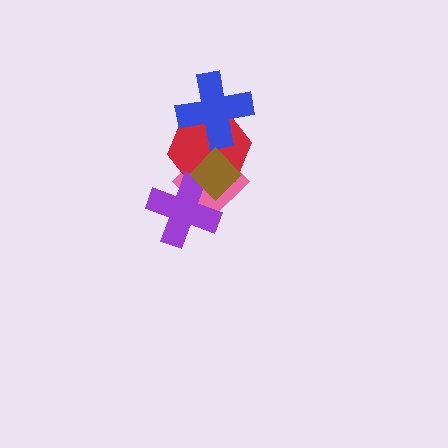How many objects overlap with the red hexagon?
4 objects overlap with the red hexagon.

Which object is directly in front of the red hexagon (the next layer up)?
The blue cross is directly in front of the red hexagon.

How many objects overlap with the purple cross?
3 objects overlap with the purple cross.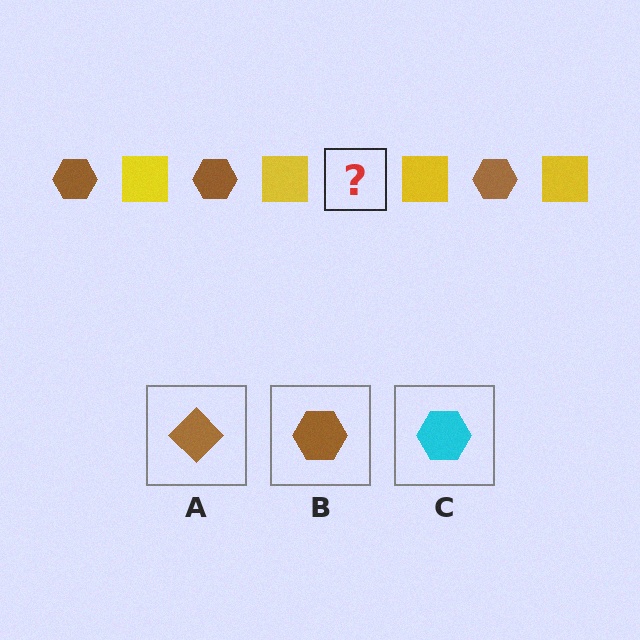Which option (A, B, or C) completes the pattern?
B.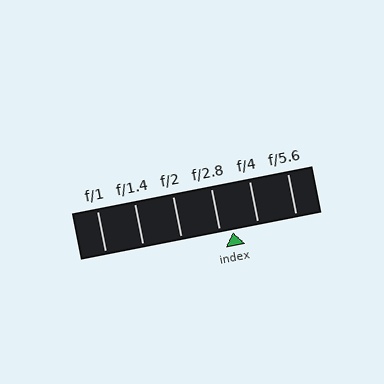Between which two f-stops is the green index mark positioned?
The index mark is between f/2.8 and f/4.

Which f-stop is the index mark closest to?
The index mark is closest to f/2.8.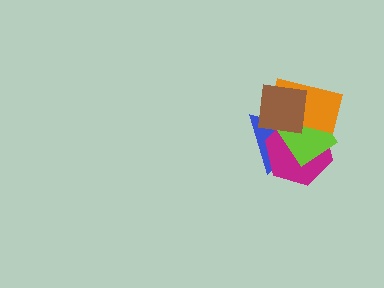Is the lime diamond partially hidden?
Yes, it is partially covered by another shape.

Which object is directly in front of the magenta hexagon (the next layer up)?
The lime diamond is directly in front of the magenta hexagon.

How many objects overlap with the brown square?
4 objects overlap with the brown square.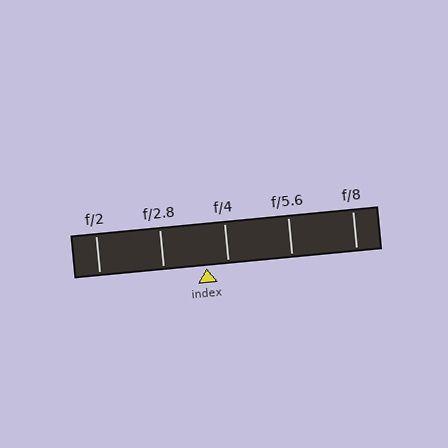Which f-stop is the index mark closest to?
The index mark is closest to f/4.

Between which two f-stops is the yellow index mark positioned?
The index mark is between f/2.8 and f/4.